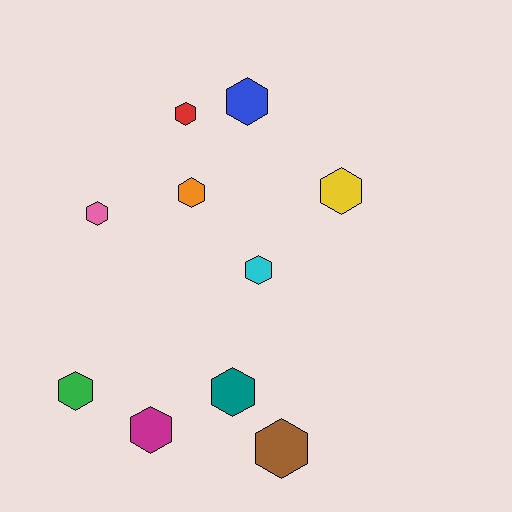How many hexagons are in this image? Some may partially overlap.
There are 10 hexagons.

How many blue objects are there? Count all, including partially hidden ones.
There is 1 blue object.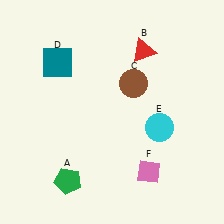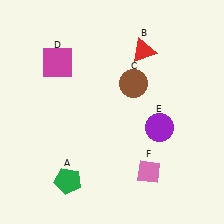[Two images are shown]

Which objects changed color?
D changed from teal to magenta. E changed from cyan to purple.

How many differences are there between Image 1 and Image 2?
There are 2 differences between the two images.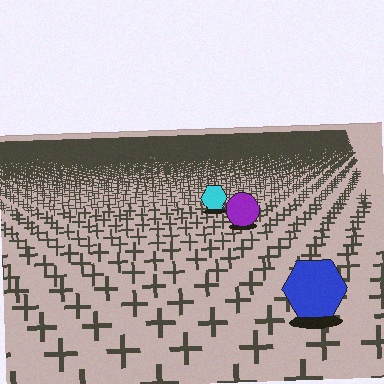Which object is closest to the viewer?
The blue hexagon is closest. The texture marks near it are larger and more spread out.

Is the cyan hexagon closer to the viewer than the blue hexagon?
No. The blue hexagon is closer — you can tell from the texture gradient: the ground texture is coarser near it.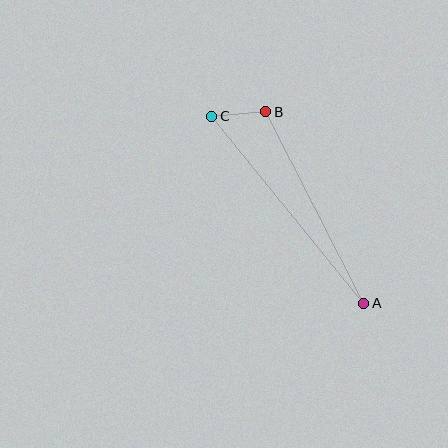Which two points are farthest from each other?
Points A and C are farthest from each other.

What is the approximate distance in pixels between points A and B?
The distance between A and B is approximately 215 pixels.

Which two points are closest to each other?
Points B and C are closest to each other.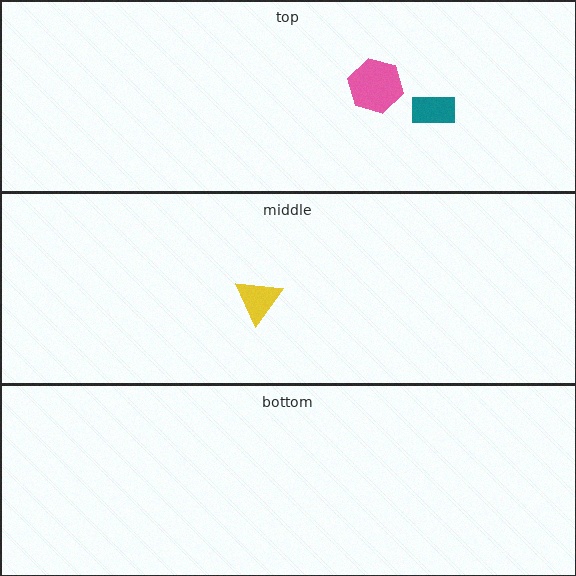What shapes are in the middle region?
The yellow triangle.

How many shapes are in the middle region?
1.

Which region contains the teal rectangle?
The top region.